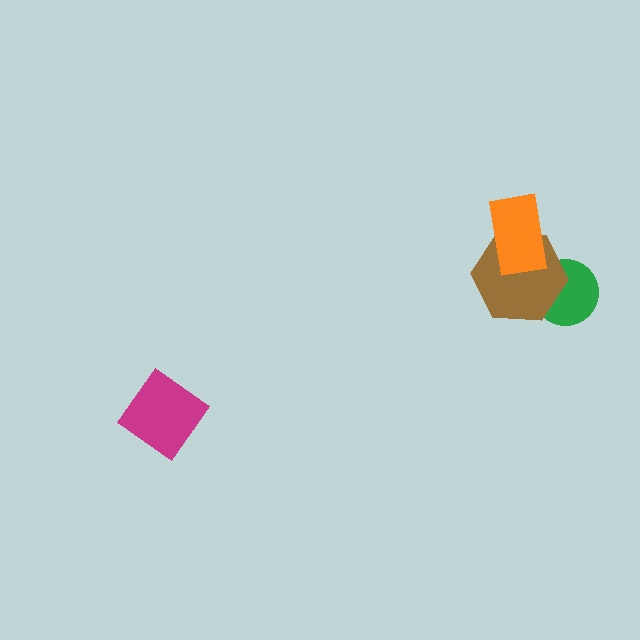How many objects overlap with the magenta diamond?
0 objects overlap with the magenta diamond.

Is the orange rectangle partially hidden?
No, no other shape covers it.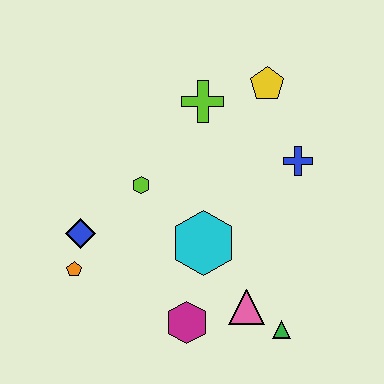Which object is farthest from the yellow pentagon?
The orange pentagon is farthest from the yellow pentagon.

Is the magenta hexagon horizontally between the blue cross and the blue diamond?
Yes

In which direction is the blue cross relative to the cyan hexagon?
The blue cross is to the right of the cyan hexagon.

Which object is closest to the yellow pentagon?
The lime cross is closest to the yellow pentagon.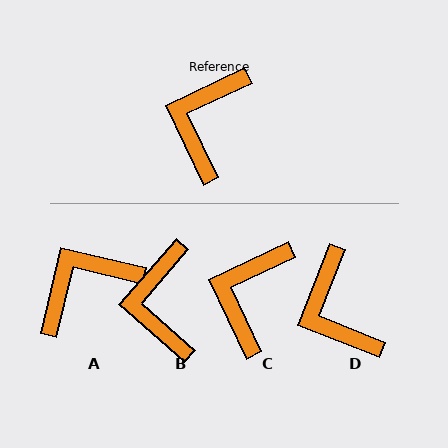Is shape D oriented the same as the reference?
No, it is off by about 43 degrees.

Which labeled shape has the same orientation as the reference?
C.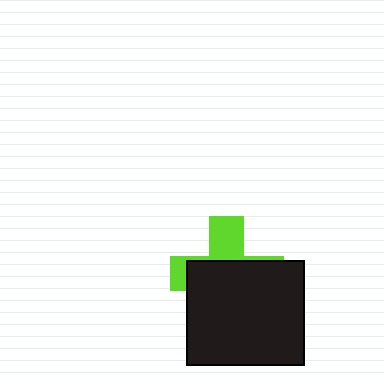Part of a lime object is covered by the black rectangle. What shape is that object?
It is a cross.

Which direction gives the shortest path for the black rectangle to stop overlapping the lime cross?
Moving down gives the shortest separation.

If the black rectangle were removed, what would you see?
You would see the complete lime cross.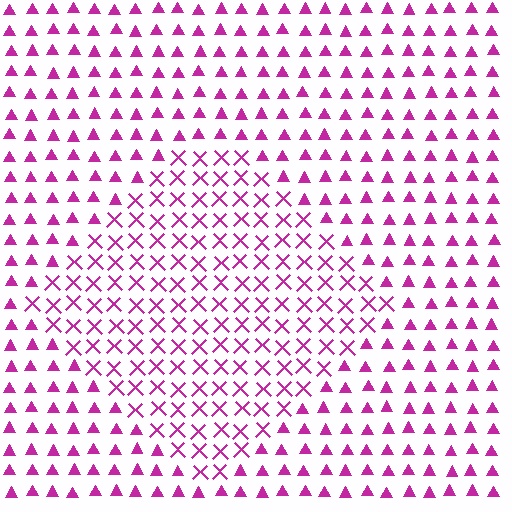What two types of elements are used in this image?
The image uses X marks inside the diamond region and triangles outside it.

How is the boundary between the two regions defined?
The boundary is defined by a change in element shape: X marks inside vs. triangles outside. All elements share the same color and spacing.